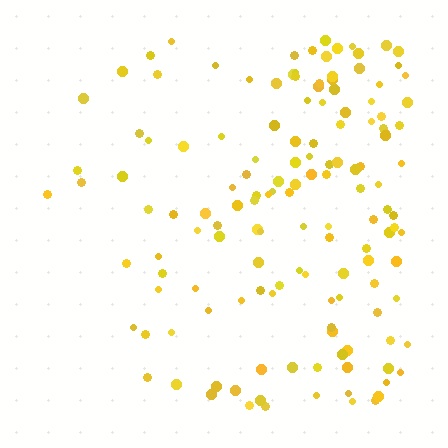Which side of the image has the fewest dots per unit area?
The left.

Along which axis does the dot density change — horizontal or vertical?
Horizontal.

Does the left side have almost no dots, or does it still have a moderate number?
Still a moderate number, just noticeably fewer than the right.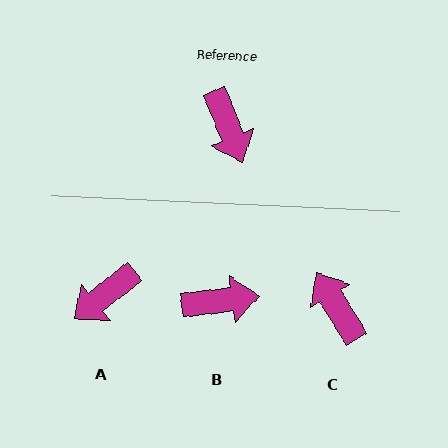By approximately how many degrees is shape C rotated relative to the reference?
Approximately 171 degrees clockwise.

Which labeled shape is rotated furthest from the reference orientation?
C, about 171 degrees away.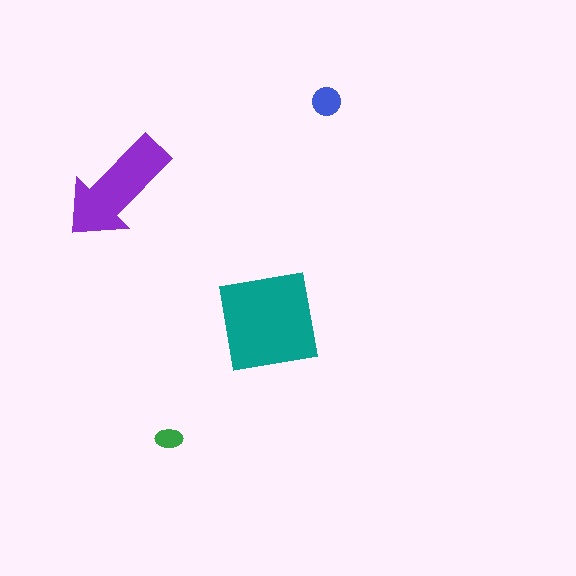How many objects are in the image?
There are 4 objects in the image.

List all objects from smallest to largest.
The green ellipse, the blue circle, the purple arrow, the teal square.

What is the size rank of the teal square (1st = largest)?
1st.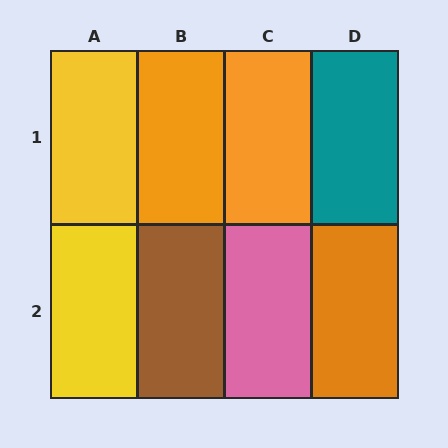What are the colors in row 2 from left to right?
Yellow, brown, pink, orange.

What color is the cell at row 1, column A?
Yellow.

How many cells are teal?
1 cell is teal.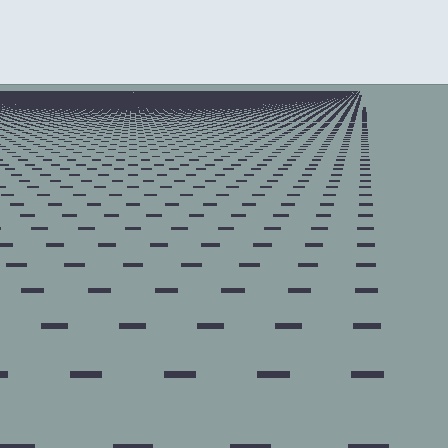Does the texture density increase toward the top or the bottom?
Density increases toward the top.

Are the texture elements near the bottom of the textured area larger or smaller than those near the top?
Larger. Near the bottom, elements are closer to the viewer and appear at a bigger on-screen size.